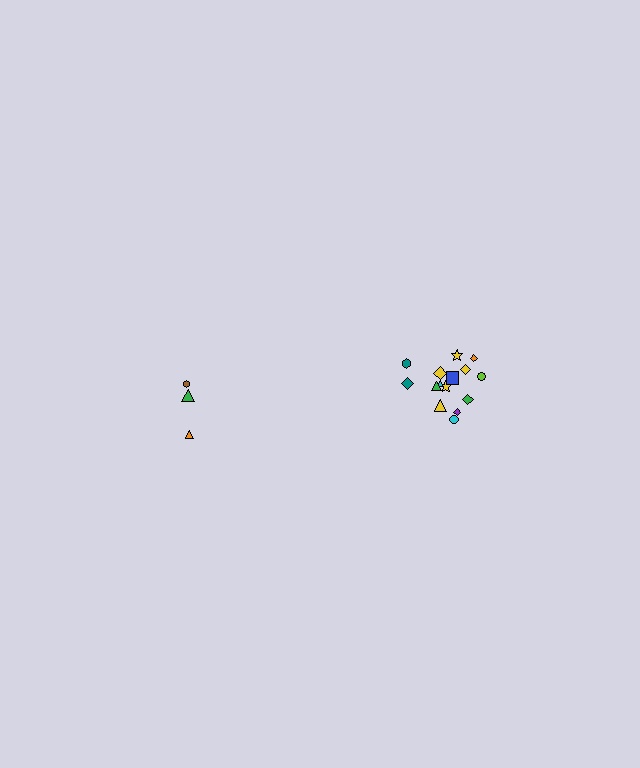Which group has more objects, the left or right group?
The right group.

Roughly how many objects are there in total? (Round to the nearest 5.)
Roughly 20 objects in total.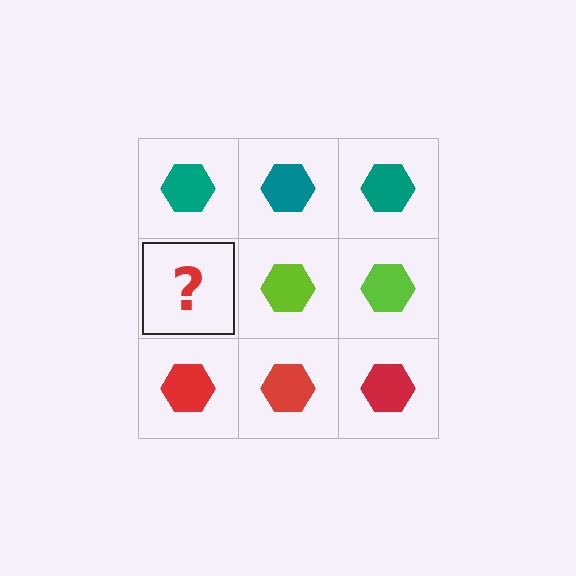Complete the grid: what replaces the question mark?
The question mark should be replaced with a lime hexagon.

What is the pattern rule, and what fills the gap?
The rule is that each row has a consistent color. The gap should be filled with a lime hexagon.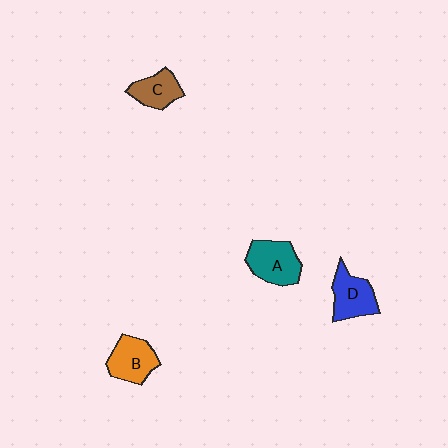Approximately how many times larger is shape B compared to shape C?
Approximately 1.2 times.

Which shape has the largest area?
Shape A (teal).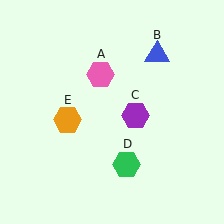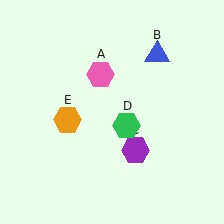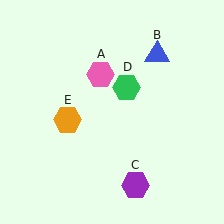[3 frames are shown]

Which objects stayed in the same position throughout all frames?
Pink hexagon (object A) and blue triangle (object B) and orange hexagon (object E) remained stationary.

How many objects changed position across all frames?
2 objects changed position: purple hexagon (object C), green hexagon (object D).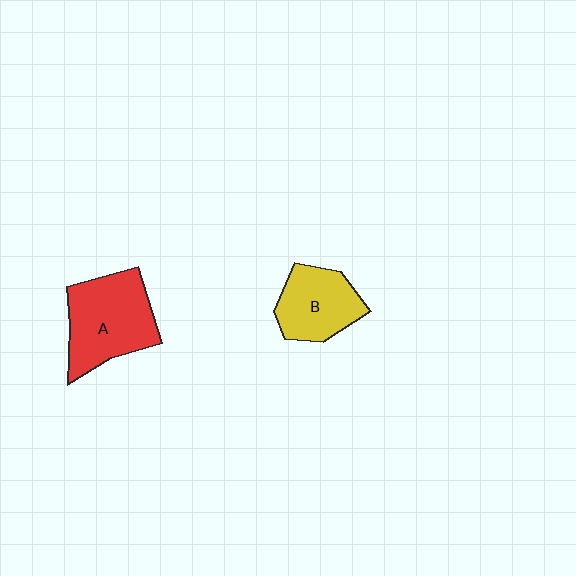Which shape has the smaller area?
Shape B (yellow).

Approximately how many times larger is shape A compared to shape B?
Approximately 1.4 times.